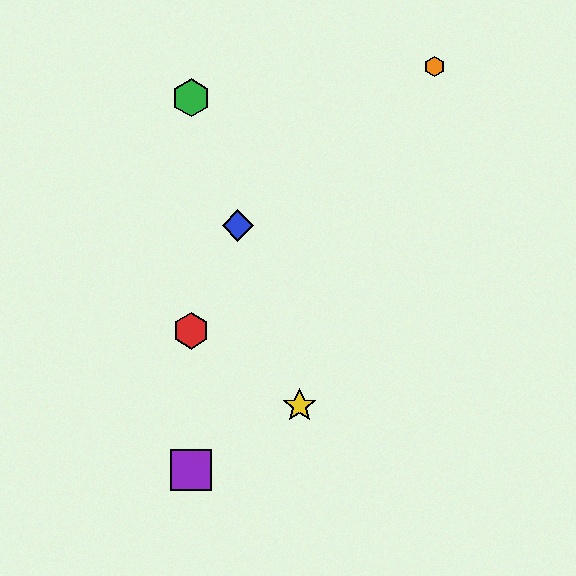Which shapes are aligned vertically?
The red hexagon, the green hexagon, the purple square are aligned vertically.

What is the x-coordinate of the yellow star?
The yellow star is at x≈299.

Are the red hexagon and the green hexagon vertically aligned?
Yes, both are at x≈191.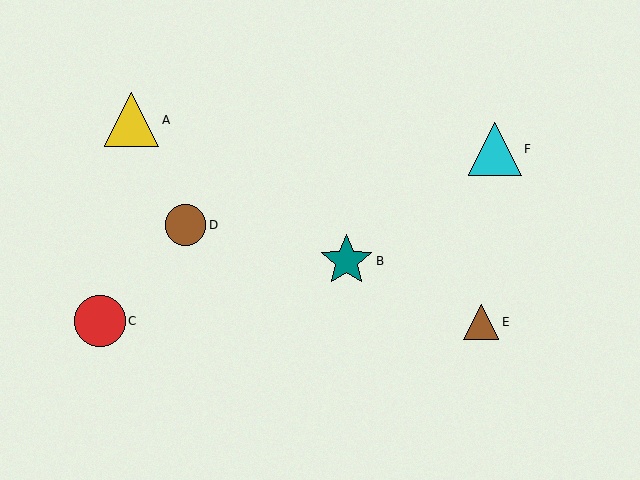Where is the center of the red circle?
The center of the red circle is at (100, 321).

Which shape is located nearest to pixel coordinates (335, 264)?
The teal star (labeled B) at (346, 261) is nearest to that location.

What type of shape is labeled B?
Shape B is a teal star.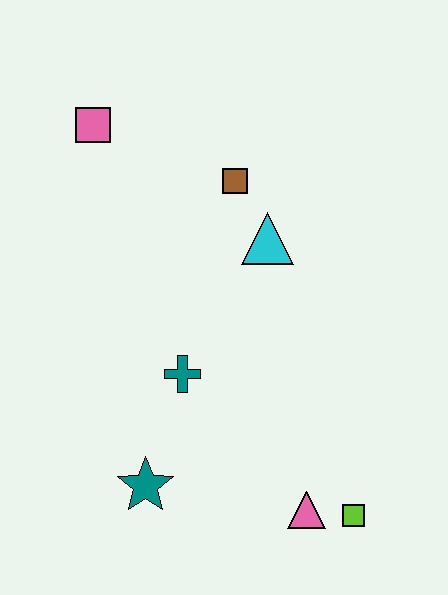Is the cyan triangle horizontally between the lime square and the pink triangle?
No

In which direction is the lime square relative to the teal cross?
The lime square is to the right of the teal cross.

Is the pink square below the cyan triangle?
No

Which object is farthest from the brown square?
The lime square is farthest from the brown square.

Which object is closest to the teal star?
The teal cross is closest to the teal star.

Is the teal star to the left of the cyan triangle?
Yes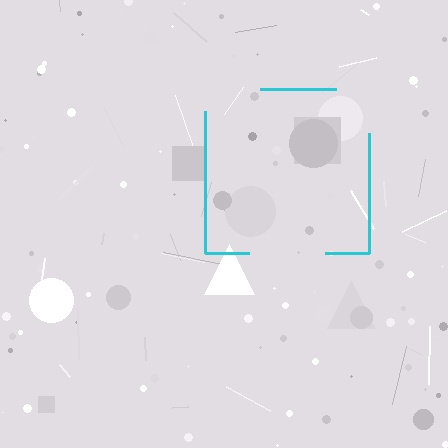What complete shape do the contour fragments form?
The contour fragments form a square.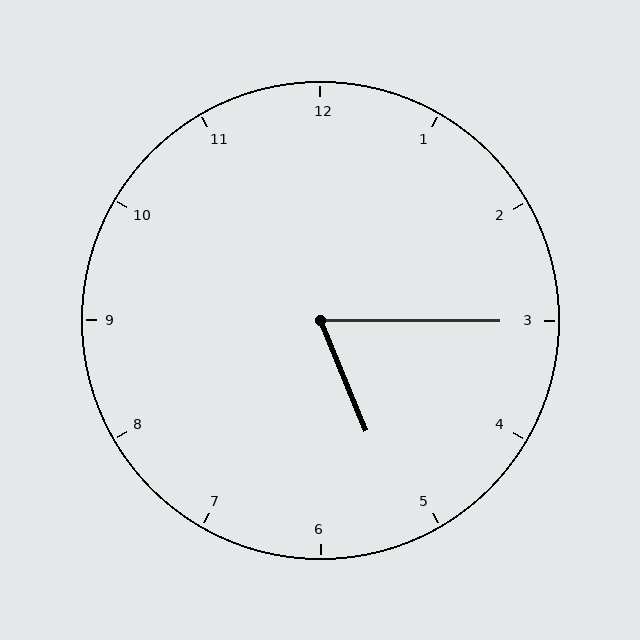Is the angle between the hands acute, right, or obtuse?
It is acute.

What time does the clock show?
5:15.